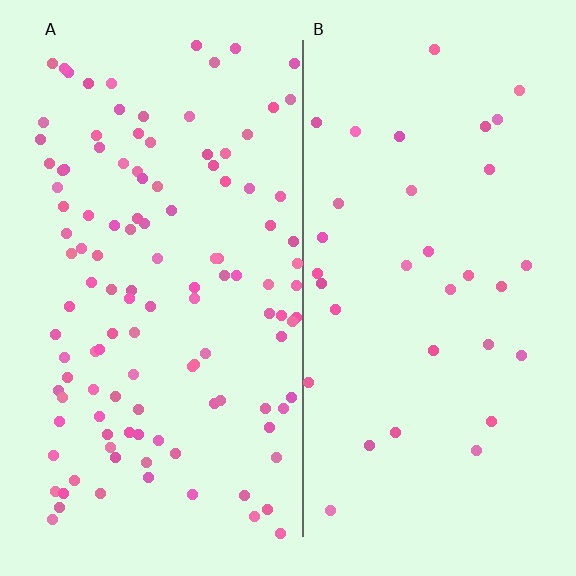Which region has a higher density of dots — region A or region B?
A (the left).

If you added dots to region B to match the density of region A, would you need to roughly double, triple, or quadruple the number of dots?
Approximately quadruple.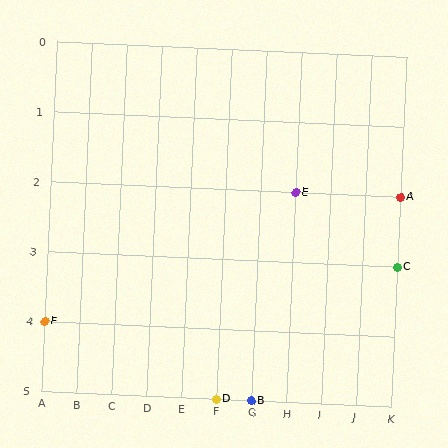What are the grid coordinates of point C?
Point C is at grid coordinates (K, 3).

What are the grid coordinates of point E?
Point E is at grid coordinates (H, 2).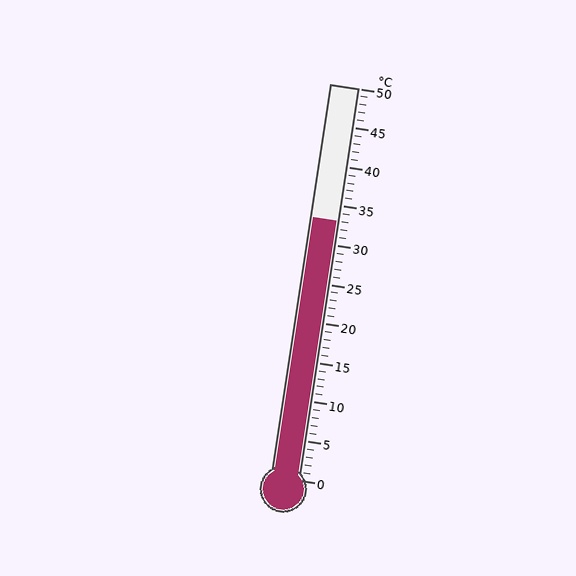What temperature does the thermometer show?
The thermometer shows approximately 33°C.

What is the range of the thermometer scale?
The thermometer scale ranges from 0°C to 50°C.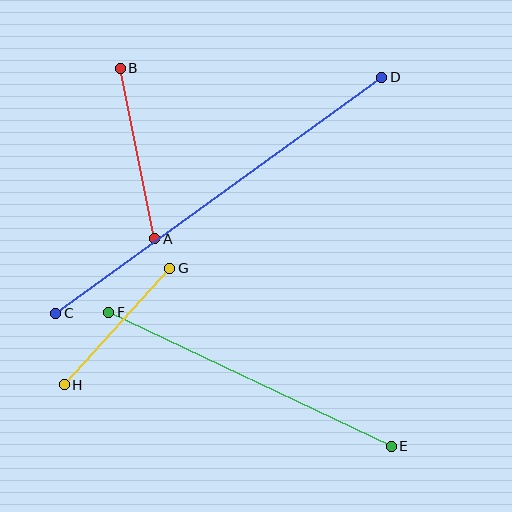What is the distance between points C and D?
The distance is approximately 402 pixels.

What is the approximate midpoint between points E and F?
The midpoint is at approximately (250, 379) pixels.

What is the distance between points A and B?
The distance is approximately 174 pixels.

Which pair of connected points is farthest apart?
Points C and D are farthest apart.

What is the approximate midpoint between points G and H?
The midpoint is at approximately (117, 327) pixels.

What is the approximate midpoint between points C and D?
The midpoint is at approximately (219, 195) pixels.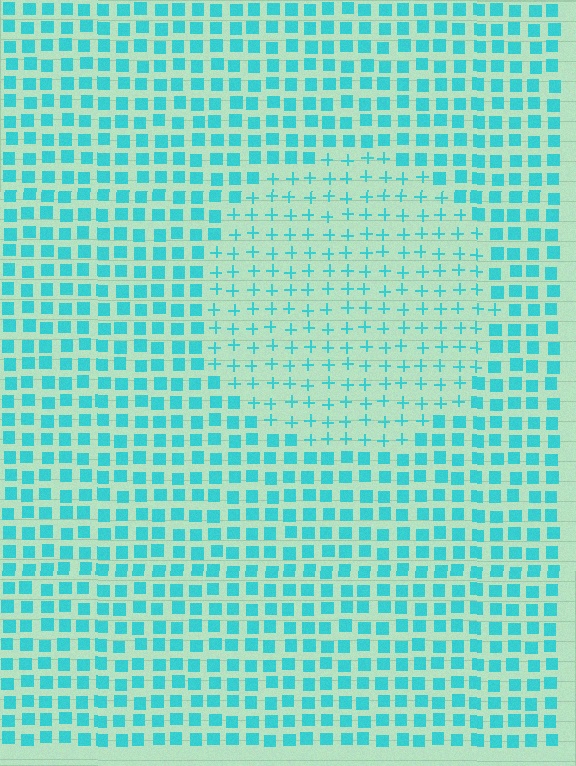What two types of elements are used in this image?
The image uses plus signs inside the circle region and squares outside it.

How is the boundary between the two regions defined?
The boundary is defined by a change in element shape: plus signs inside vs. squares outside. All elements share the same color and spacing.